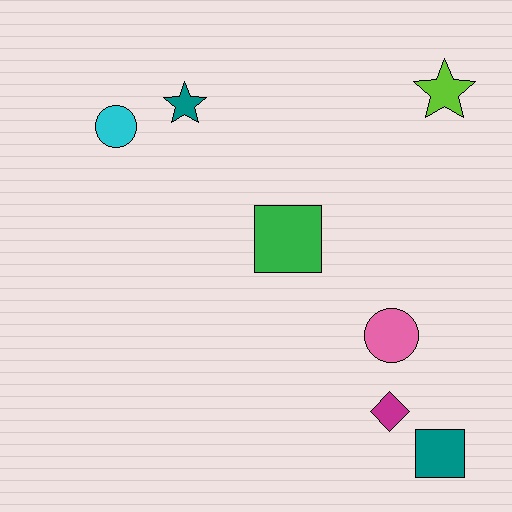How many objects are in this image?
There are 7 objects.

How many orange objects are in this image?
There are no orange objects.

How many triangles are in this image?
There are no triangles.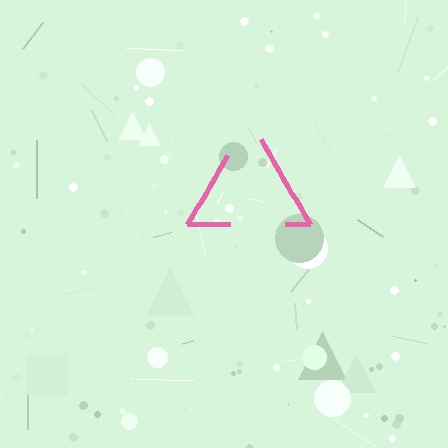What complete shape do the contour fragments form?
The contour fragments form a triangle.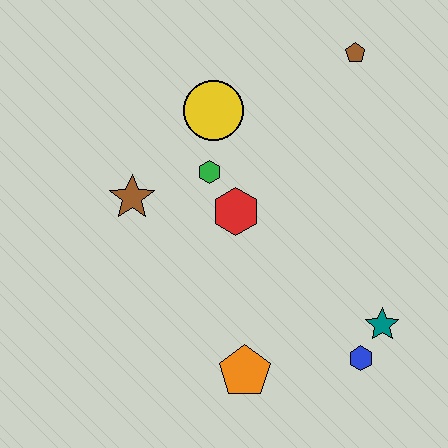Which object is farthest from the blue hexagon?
The brown pentagon is farthest from the blue hexagon.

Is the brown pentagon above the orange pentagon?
Yes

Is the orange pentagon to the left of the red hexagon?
No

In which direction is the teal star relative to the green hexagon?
The teal star is to the right of the green hexagon.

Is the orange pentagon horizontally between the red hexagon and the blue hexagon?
Yes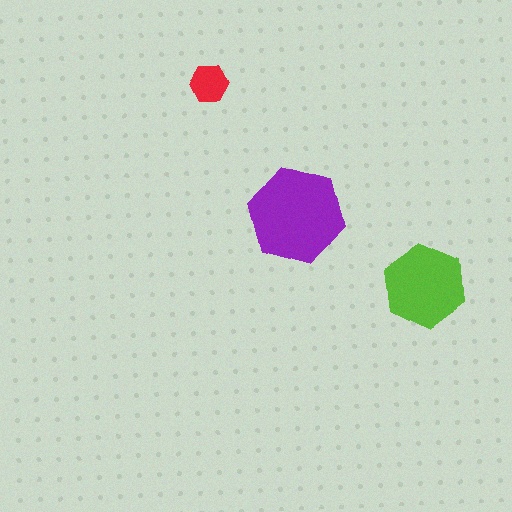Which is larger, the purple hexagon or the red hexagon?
The purple one.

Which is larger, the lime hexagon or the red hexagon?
The lime one.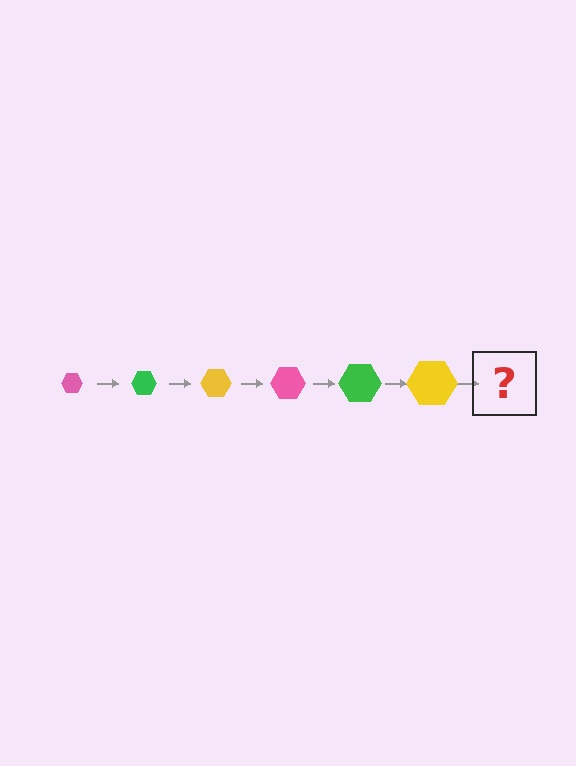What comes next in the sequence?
The next element should be a pink hexagon, larger than the previous one.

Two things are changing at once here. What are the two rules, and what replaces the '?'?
The two rules are that the hexagon grows larger each step and the color cycles through pink, green, and yellow. The '?' should be a pink hexagon, larger than the previous one.